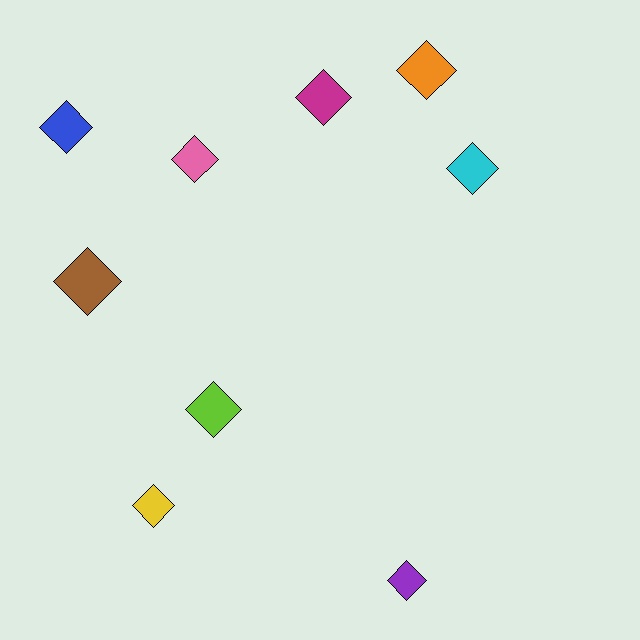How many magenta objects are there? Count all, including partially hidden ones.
There is 1 magenta object.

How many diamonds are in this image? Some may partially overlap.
There are 9 diamonds.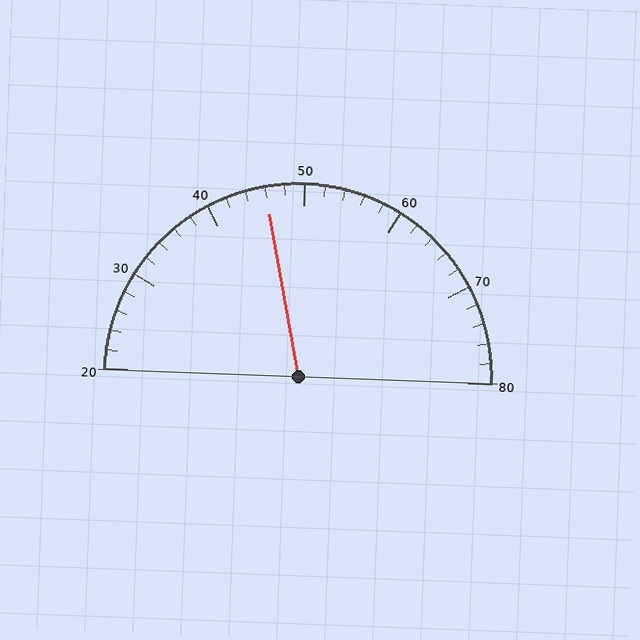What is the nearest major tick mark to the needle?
The nearest major tick mark is 50.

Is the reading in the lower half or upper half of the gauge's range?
The reading is in the lower half of the range (20 to 80).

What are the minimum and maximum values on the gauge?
The gauge ranges from 20 to 80.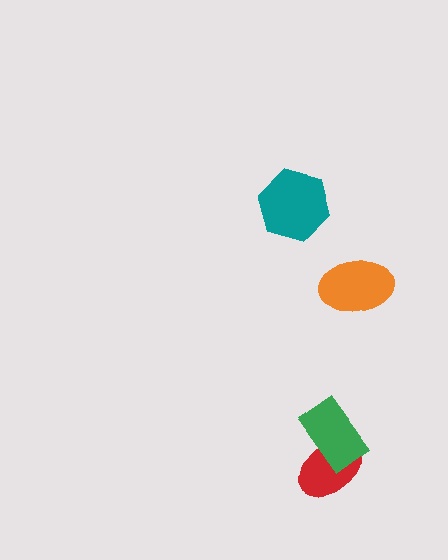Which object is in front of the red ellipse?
The green rectangle is in front of the red ellipse.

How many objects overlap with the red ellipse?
1 object overlaps with the red ellipse.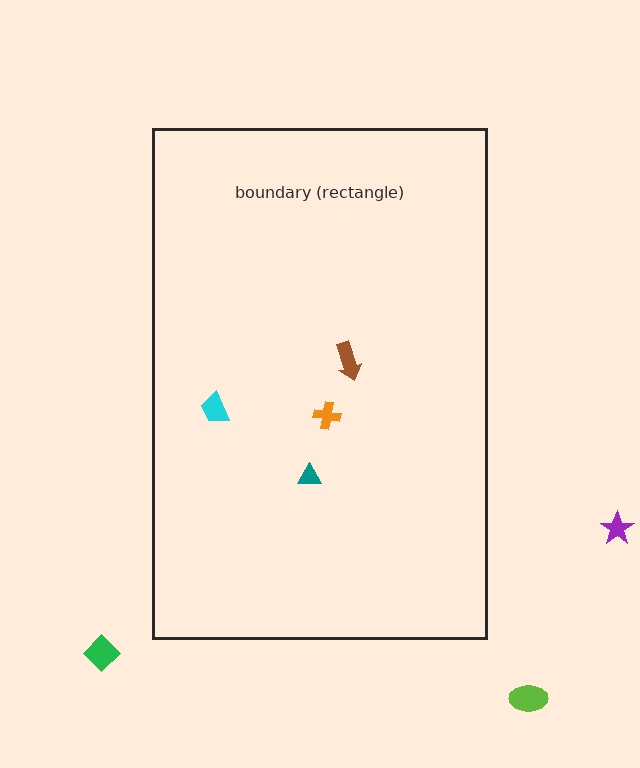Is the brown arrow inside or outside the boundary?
Inside.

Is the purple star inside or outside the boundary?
Outside.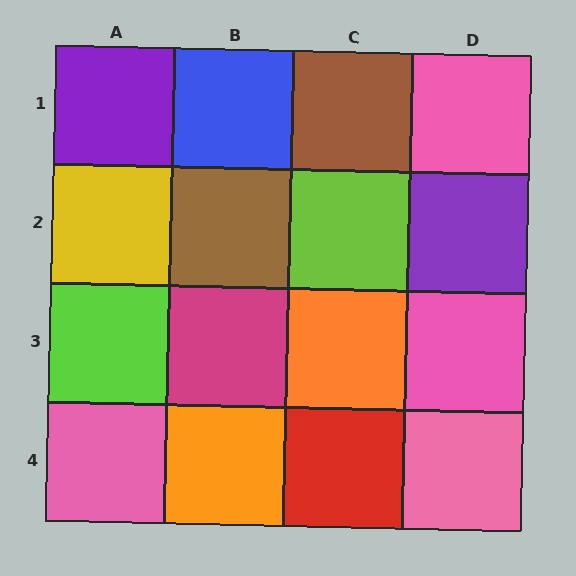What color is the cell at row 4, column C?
Red.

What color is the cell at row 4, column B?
Orange.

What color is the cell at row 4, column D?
Pink.